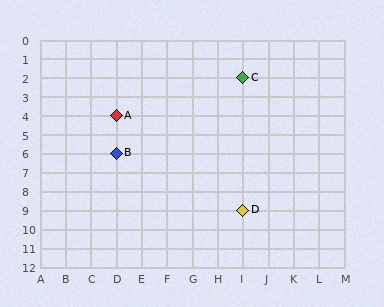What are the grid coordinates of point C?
Point C is at grid coordinates (I, 2).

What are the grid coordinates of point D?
Point D is at grid coordinates (I, 9).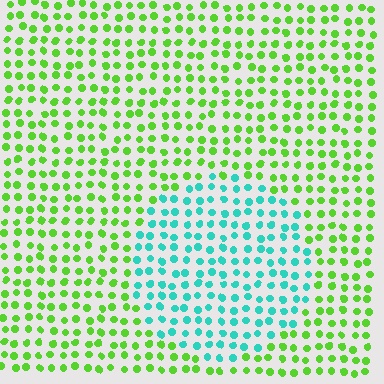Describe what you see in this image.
The image is filled with small lime elements in a uniform arrangement. A circle-shaped region is visible where the elements are tinted to a slightly different hue, forming a subtle color boundary.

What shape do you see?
I see a circle.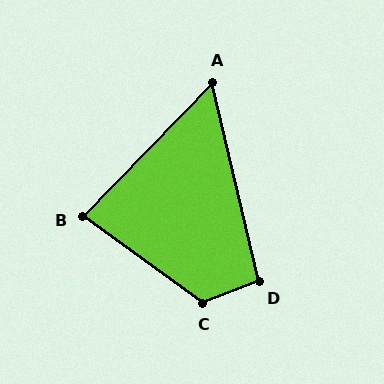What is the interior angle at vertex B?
Approximately 82 degrees (acute).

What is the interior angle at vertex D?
Approximately 98 degrees (obtuse).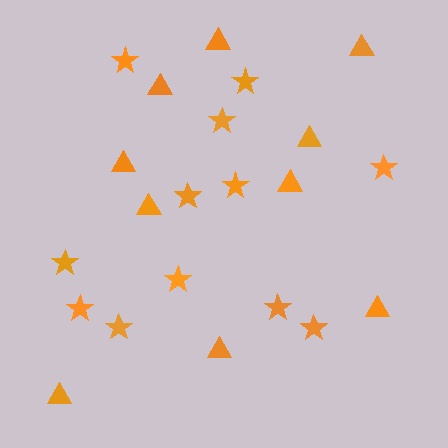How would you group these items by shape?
There are 2 groups: one group of stars (12) and one group of triangles (10).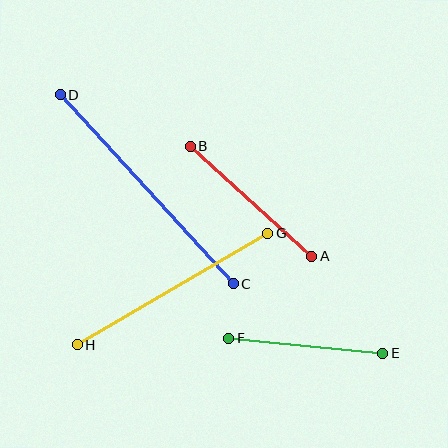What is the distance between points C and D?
The distance is approximately 256 pixels.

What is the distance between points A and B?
The distance is approximately 164 pixels.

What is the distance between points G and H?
The distance is approximately 221 pixels.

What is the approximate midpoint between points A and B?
The midpoint is at approximately (251, 202) pixels.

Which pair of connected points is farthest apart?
Points C and D are farthest apart.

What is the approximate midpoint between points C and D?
The midpoint is at approximately (147, 189) pixels.